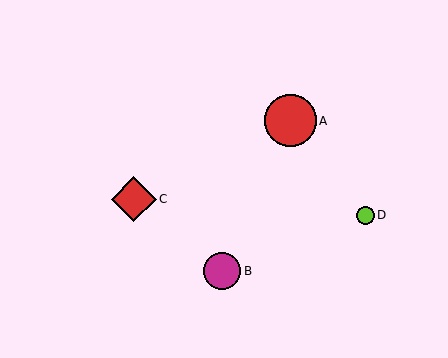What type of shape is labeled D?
Shape D is a lime circle.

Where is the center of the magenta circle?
The center of the magenta circle is at (222, 271).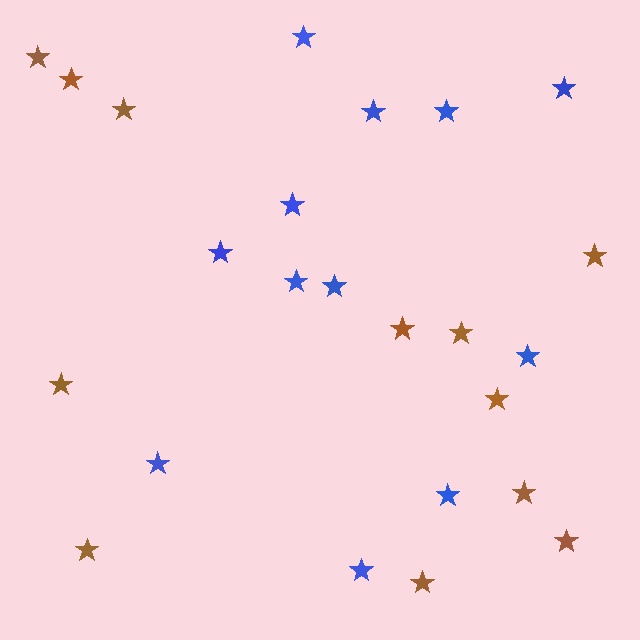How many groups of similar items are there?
There are 2 groups: one group of blue stars (12) and one group of brown stars (12).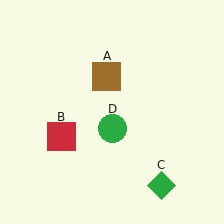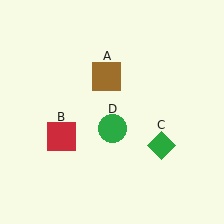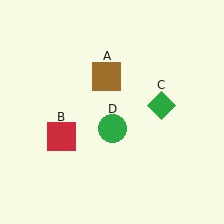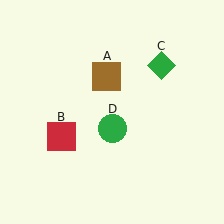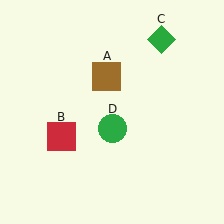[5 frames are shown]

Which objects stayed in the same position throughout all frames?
Brown square (object A) and red square (object B) and green circle (object D) remained stationary.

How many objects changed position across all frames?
1 object changed position: green diamond (object C).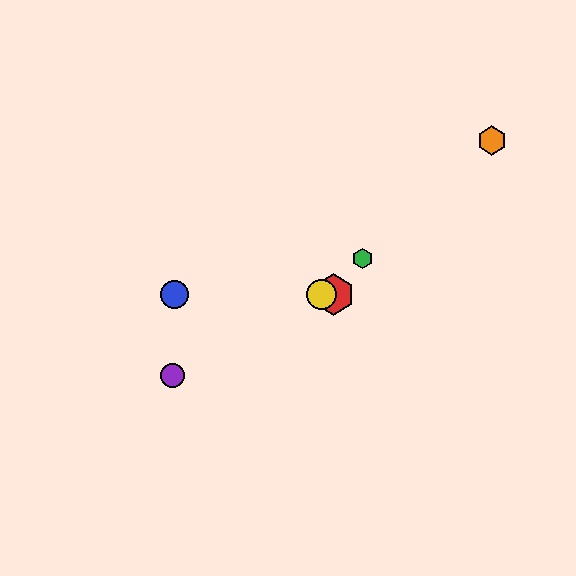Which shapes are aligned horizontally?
The red hexagon, the blue circle, the yellow circle are aligned horizontally.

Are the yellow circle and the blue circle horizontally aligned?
Yes, both are at y≈295.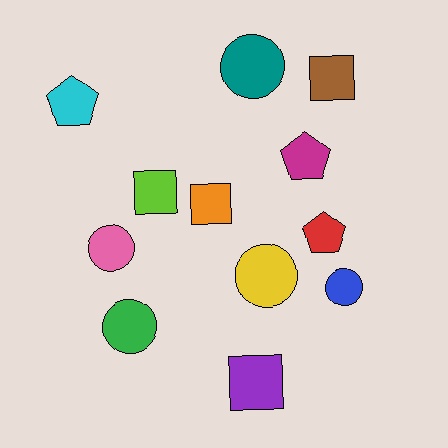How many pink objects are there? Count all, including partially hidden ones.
There is 1 pink object.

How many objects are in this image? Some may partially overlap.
There are 12 objects.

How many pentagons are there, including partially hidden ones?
There are 3 pentagons.